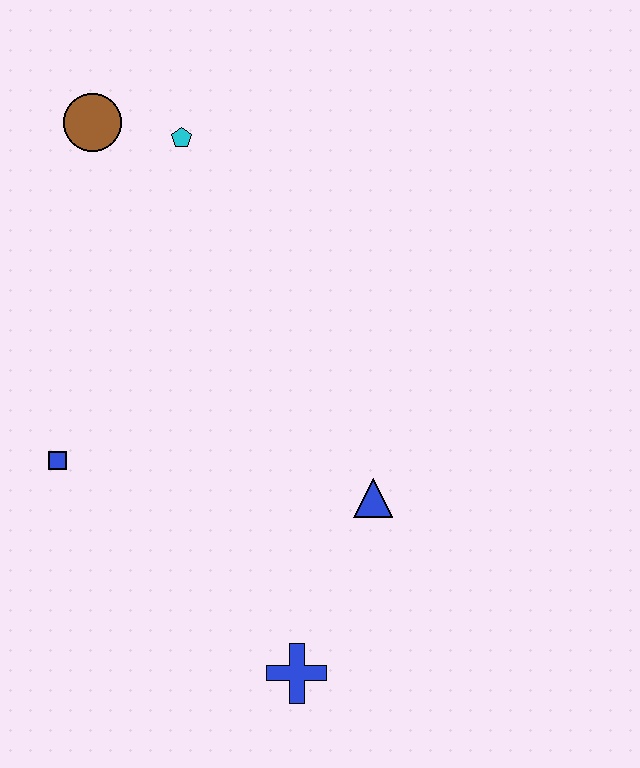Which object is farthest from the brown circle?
The blue cross is farthest from the brown circle.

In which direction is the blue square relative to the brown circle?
The blue square is below the brown circle.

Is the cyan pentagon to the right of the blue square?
Yes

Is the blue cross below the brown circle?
Yes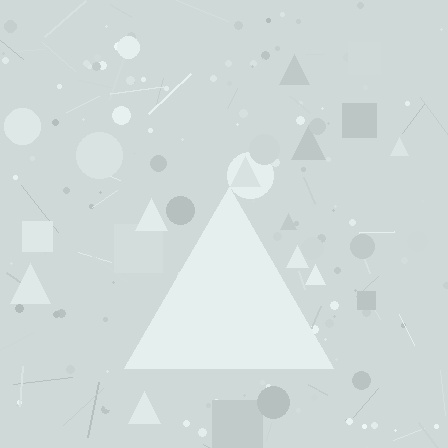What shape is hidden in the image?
A triangle is hidden in the image.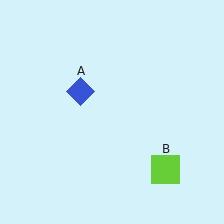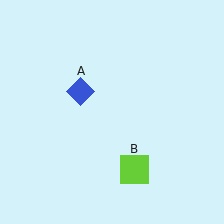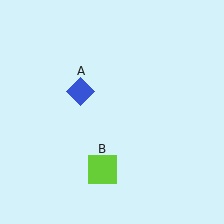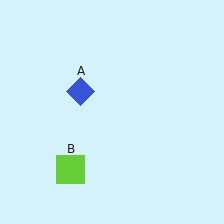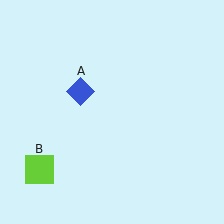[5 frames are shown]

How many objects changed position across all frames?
1 object changed position: lime square (object B).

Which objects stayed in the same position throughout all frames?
Blue diamond (object A) remained stationary.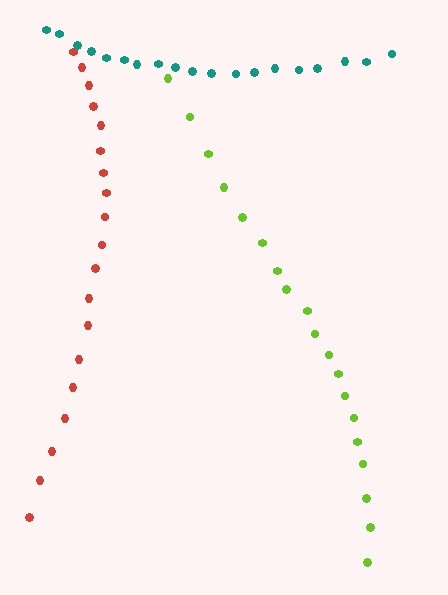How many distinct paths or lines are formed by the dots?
There are 3 distinct paths.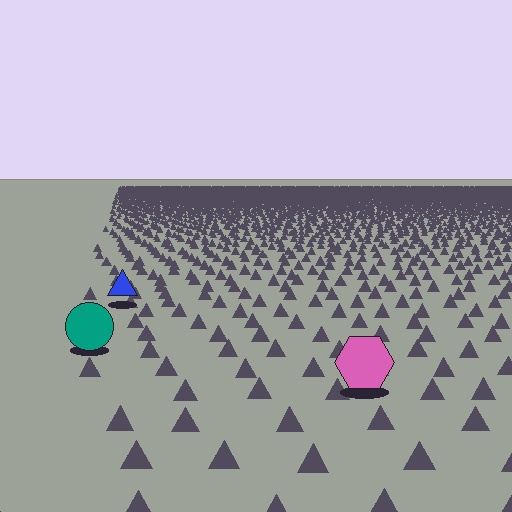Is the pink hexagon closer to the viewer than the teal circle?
Yes. The pink hexagon is closer — you can tell from the texture gradient: the ground texture is coarser near it.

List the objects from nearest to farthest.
From nearest to farthest: the pink hexagon, the teal circle, the blue triangle.